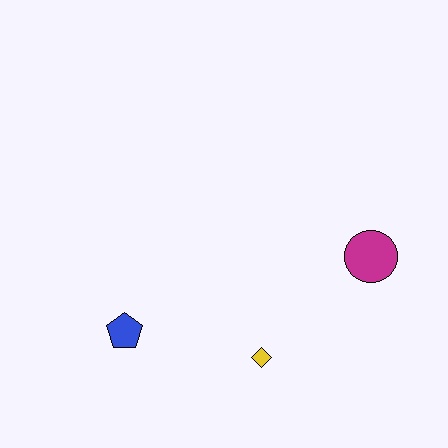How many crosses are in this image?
There are no crosses.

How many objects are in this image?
There are 3 objects.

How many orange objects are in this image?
There are no orange objects.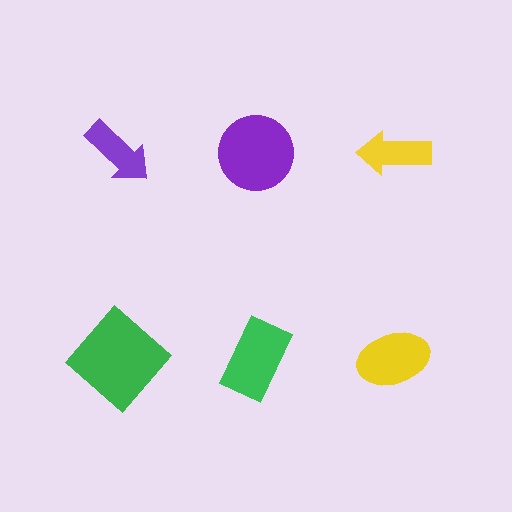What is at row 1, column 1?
A purple arrow.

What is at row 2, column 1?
A green diamond.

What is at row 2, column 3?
A yellow ellipse.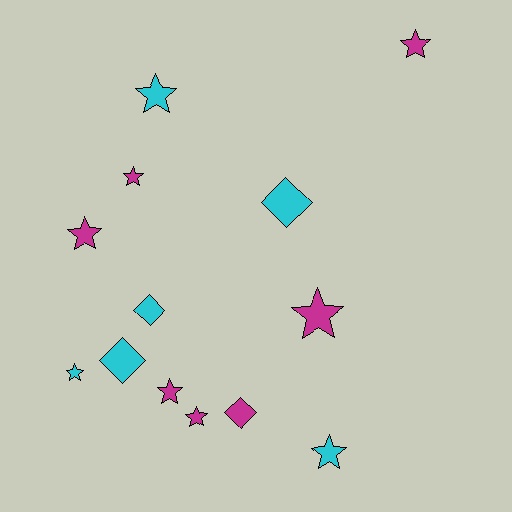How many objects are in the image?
There are 13 objects.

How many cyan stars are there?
There are 3 cyan stars.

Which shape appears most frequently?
Star, with 9 objects.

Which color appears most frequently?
Magenta, with 7 objects.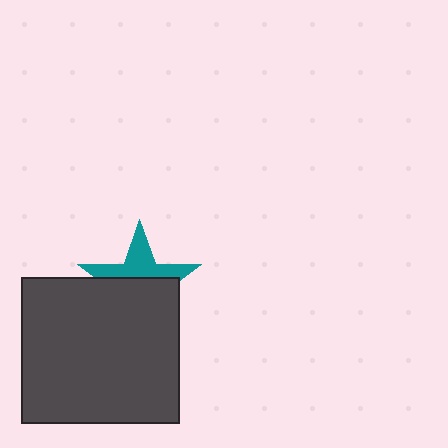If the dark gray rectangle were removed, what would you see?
You would see the complete teal star.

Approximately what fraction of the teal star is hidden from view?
Roughly 56% of the teal star is hidden behind the dark gray rectangle.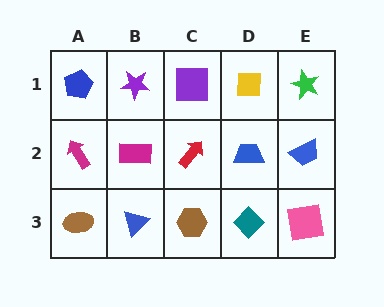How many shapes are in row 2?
5 shapes.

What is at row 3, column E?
A pink square.